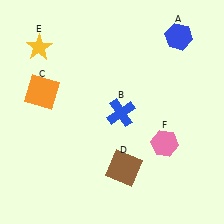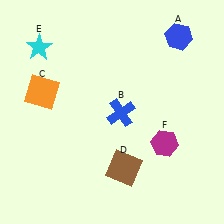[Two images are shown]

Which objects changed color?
E changed from yellow to cyan. F changed from pink to magenta.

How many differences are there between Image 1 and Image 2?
There are 2 differences between the two images.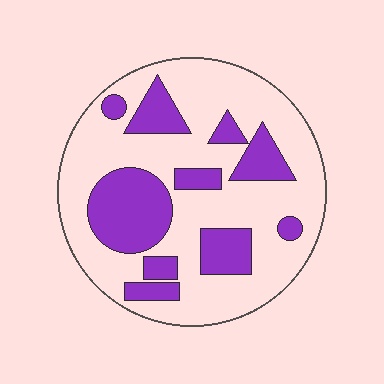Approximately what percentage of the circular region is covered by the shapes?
Approximately 30%.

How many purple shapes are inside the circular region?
10.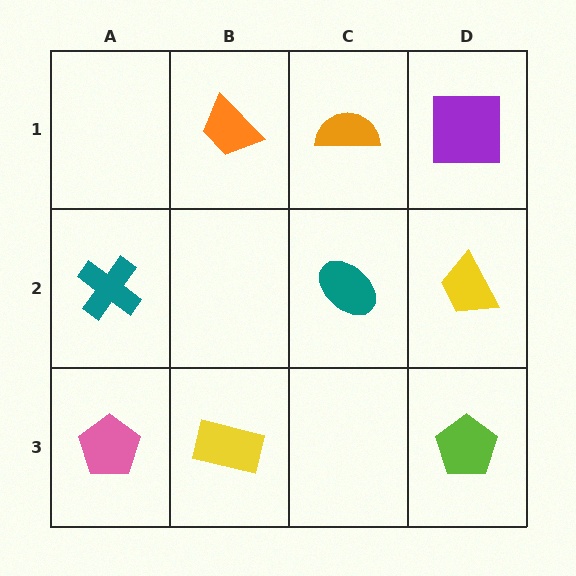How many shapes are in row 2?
3 shapes.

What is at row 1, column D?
A purple square.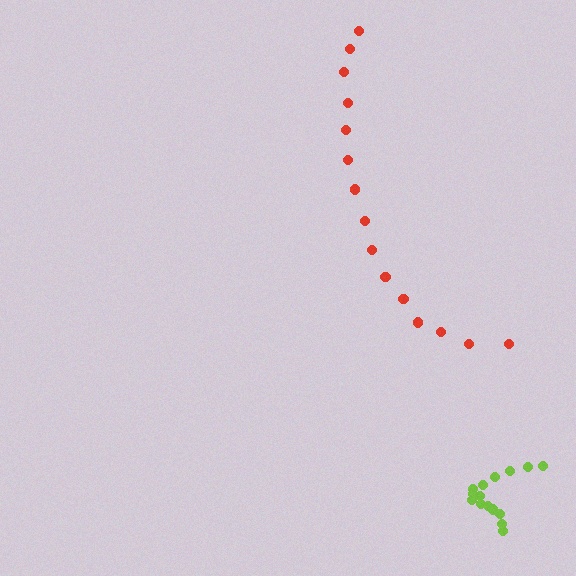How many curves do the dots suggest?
There are 2 distinct paths.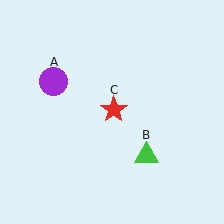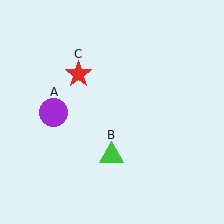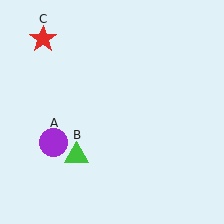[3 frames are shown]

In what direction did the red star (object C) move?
The red star (object C) moved up and to the left.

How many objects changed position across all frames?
3 objects changed position: purple circle (object A), green triangle (object B), red star (object C).